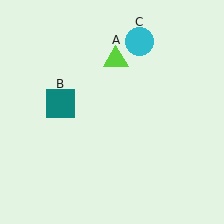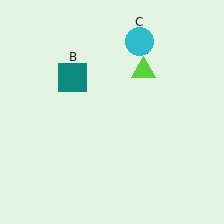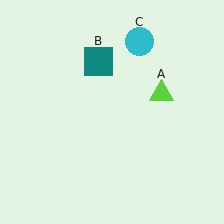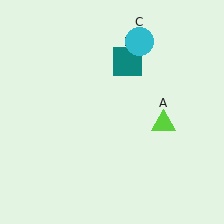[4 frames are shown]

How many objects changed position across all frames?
2 objects changed position: lime triangle (object A), teal square (object B).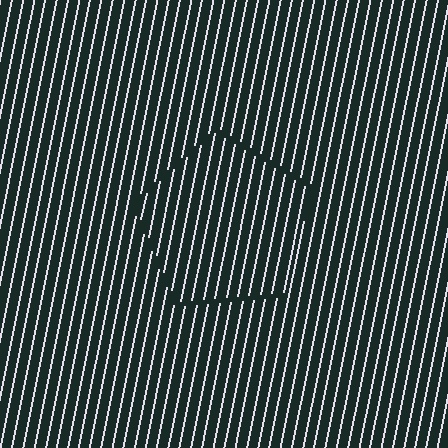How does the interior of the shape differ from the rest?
The interior of the shape contains the same grating, shifted by half a period — the contour is defined by the phase discontinuity where line-ends from the inner and outer gratings abut.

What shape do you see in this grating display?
An illusory pentagon. The interior of the shape contains the same grating, shifted by half a period — the contour is defined by the phase discontinuity where line-ends from the inner and outer gratings abut.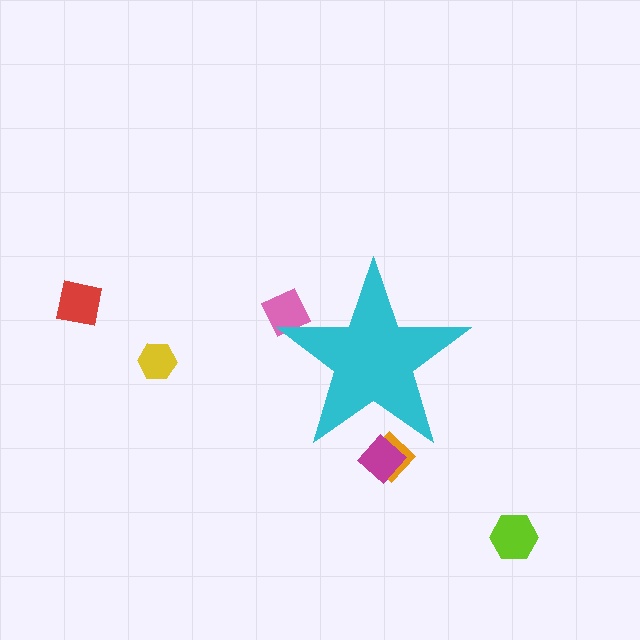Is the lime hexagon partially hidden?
No, the lime hexagon is fully visible.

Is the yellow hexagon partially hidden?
No, the yellow hexagon is fully visible.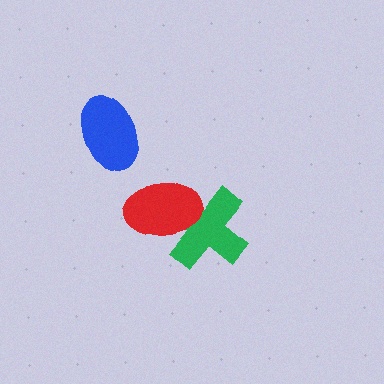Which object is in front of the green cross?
The red ellipse is in front of the green cross.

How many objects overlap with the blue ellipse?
0 objects overlap with the blue ellipse.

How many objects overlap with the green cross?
1 object overlaps with the green cross.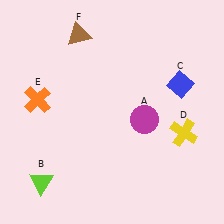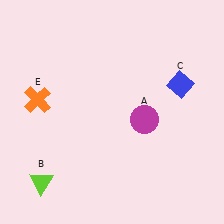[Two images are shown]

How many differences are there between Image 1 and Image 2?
There are 2 differences between the two images.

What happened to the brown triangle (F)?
The brown triangle (F) was removed in Image 2. It was in the top-left area of Image 1.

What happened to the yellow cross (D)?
The yellow cross (D) was removed in Image 2. It was in the bottom-right area of Image 1.